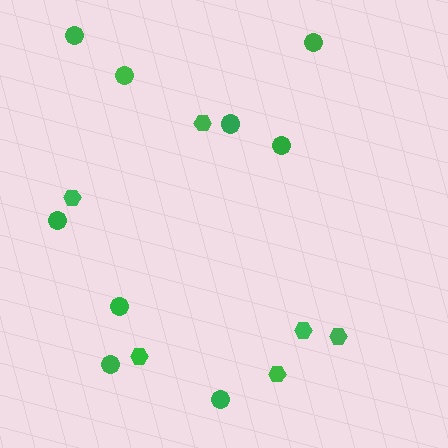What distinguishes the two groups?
There are 2 groups: one group of hexagons (6) and one group of circles (9).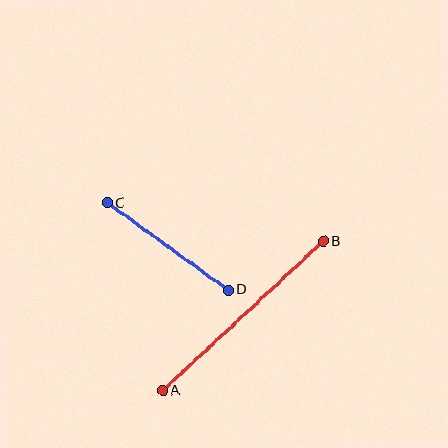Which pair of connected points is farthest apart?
Points A and B are farthest apart.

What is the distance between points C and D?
The distance is approximately 149 pixels.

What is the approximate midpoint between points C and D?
The midpoint is at approximately (168, 247) pixels.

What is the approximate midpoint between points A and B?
The midpoint is at approximately (243, 316) pixels.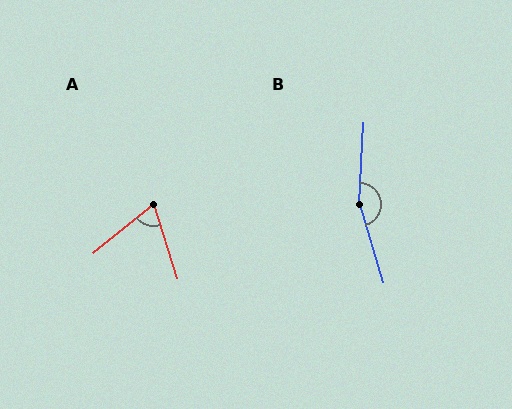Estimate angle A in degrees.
Approximately 68 degrees.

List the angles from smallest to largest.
A (68°), B (160°).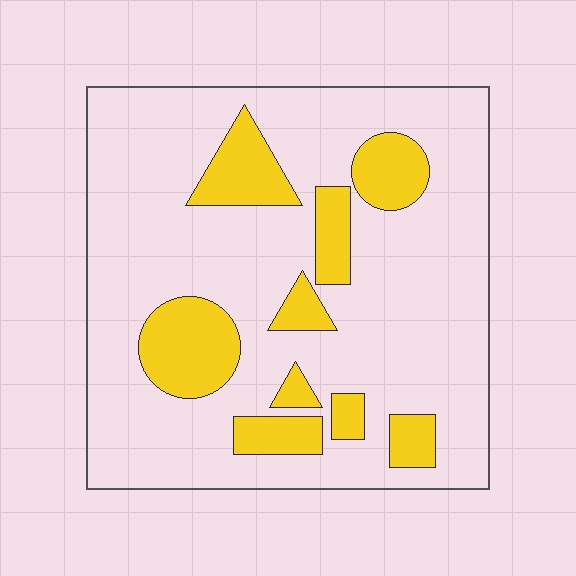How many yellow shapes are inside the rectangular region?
9.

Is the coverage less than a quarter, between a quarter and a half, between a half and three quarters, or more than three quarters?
Less than a quarter.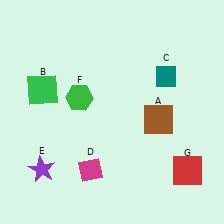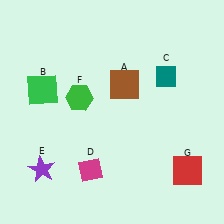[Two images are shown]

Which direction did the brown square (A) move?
The brown square (A) moved up.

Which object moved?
The brown square (A) moved up.